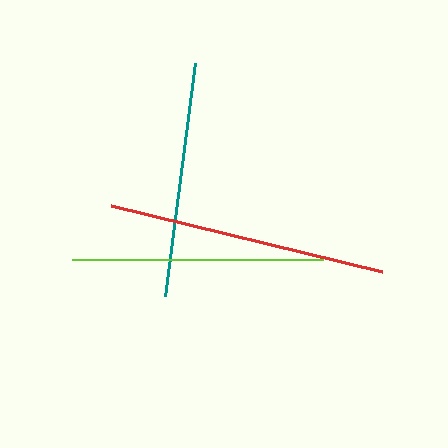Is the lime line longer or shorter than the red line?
The red line is longer than the lime line.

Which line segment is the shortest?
The teal line is the shortest at approximately 234 pixels.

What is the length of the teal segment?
The teal segment is approximately 234 pixels long.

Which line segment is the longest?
The red line is the longest at approximately 279 pixels.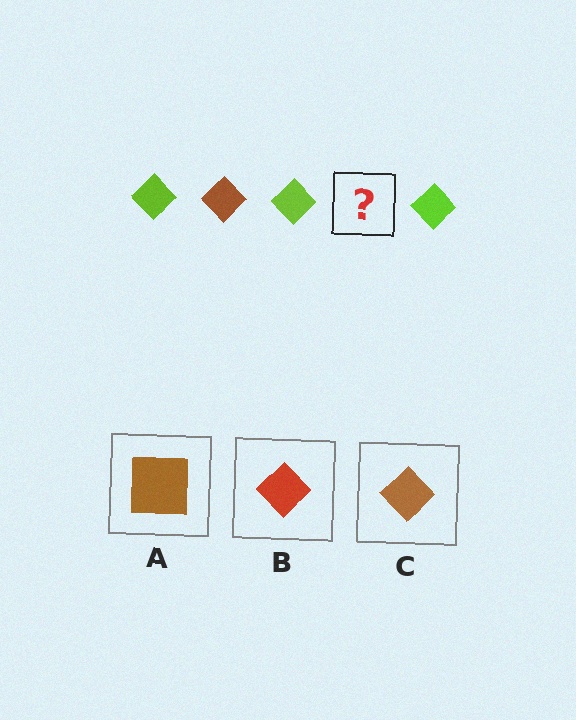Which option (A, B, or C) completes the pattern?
C.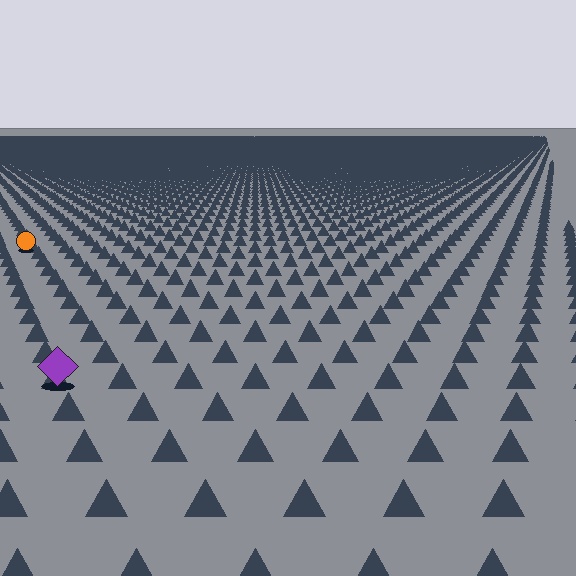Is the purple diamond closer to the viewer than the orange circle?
Yes. The purple diamond is closer — you can tell from the texture gradient: the ground texture is coarser near it.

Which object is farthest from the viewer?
The orange circle is farthest from the viewer. It appears smaller and the ground texture around it is denser.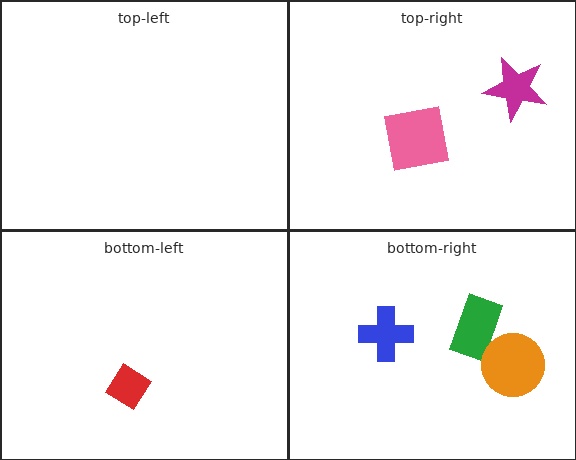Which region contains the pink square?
The top-right region.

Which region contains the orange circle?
The bottom-right region.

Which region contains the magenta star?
The top-right region.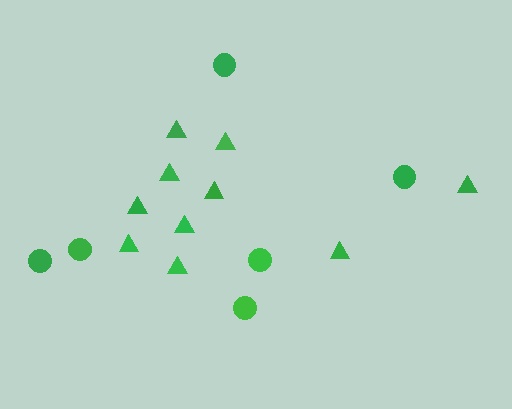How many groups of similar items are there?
There are 2 groups: one group of circles (6) and one group of triangles (10).